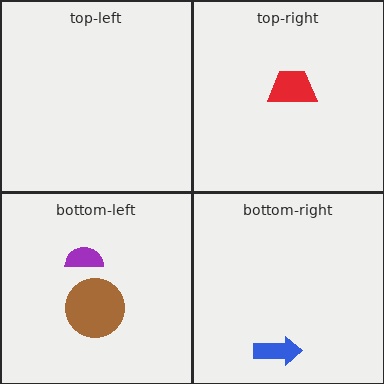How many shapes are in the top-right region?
1.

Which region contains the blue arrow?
The bottom-right region.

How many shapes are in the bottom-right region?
1.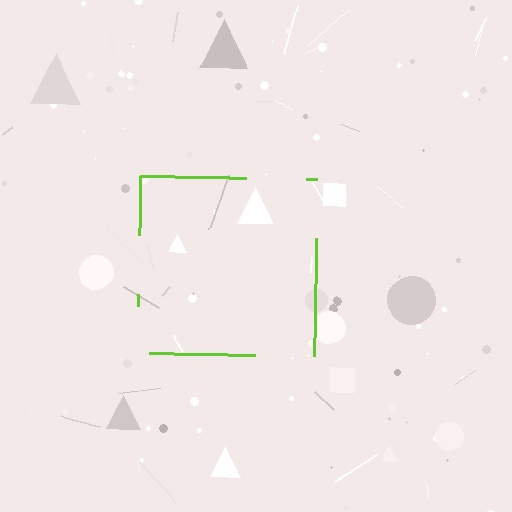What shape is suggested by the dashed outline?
The dashed outline suggests a square.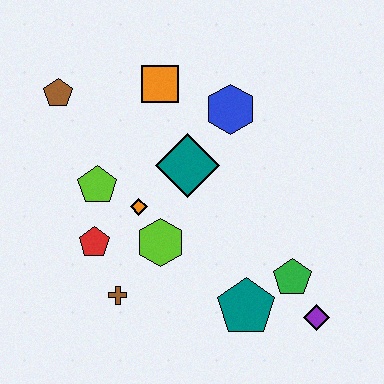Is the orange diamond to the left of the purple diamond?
Yes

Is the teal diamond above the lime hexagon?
Yes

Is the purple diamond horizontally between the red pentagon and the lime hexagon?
No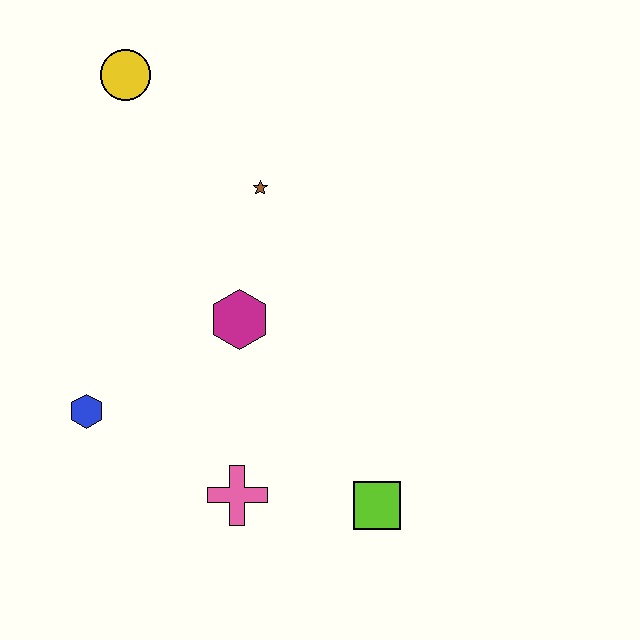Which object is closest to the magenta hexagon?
The brown star is closest to the magenta hexagon.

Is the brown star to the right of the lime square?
No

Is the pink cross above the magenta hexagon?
No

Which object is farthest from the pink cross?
The yellow circle is farthest from the pink cross.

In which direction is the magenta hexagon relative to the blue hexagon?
The magenta hexagon is to the right of the blue hexagon.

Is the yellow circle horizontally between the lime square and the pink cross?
No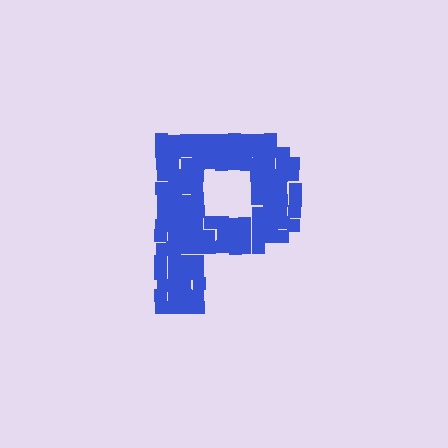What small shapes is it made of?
It is made of small squares.